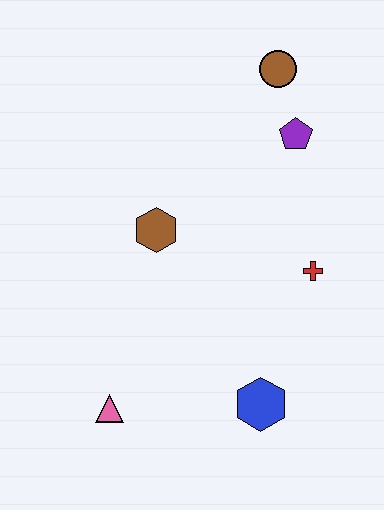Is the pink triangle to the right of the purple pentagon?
No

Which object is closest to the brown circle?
The purple pentagon is closest to the brown circle.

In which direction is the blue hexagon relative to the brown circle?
The blue hexagon is below the brown circle.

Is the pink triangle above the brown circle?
No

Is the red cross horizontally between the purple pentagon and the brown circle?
No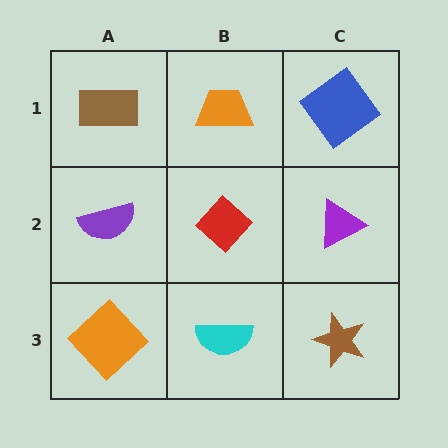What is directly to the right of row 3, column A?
A cyan semicircle.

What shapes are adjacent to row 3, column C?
A purple triangle (row 2, column C), a cyan semicircle (row 3, column B).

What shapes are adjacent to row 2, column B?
An orange trapezoid (row 1, column B), a cyan semicircle (row 3, column B), a purple semicircle (row 2, column A), a purple triangle (row 2, column C).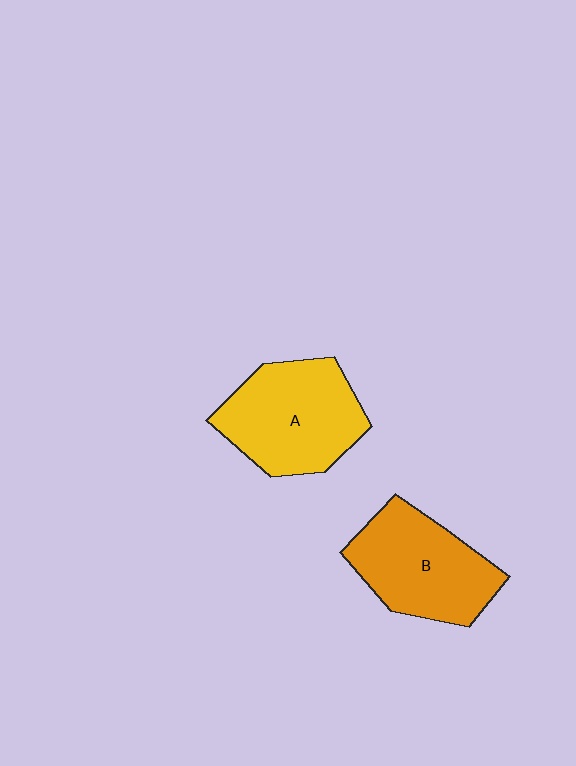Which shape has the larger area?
Shape A (yellow).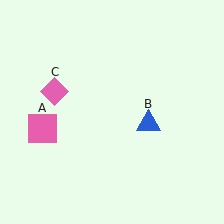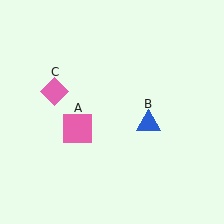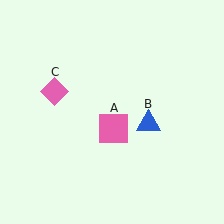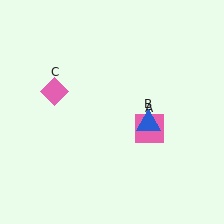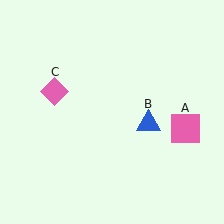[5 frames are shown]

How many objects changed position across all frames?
1 object changed position: pink square (object A).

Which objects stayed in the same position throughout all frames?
Blue triangle (object B) and pink diamond (object C) remained stationary.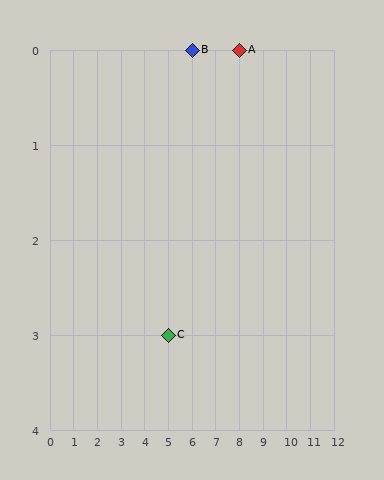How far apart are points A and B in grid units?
Points A and B are 2 columns apart.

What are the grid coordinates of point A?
Point A is at grid coordinates (8, 0).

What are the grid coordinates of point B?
Point B is at grid coordinates (6, 0).